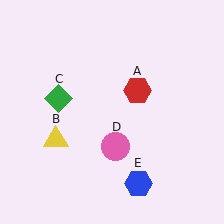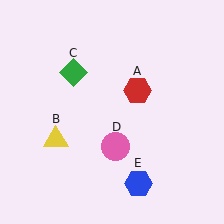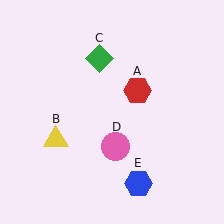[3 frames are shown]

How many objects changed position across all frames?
1 object changed position: green diamond (object C).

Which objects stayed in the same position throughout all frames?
Red hexagon (object A) and yellow triangle (object B) and pink circle (object D) and blue hexagon (object E) remained stationary.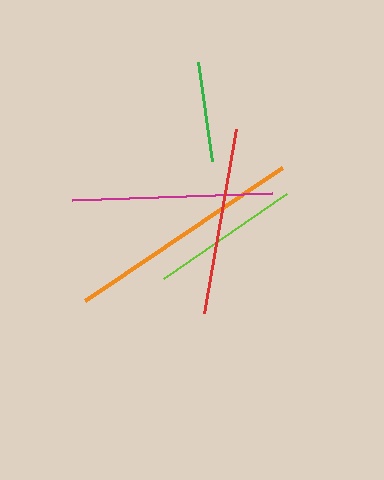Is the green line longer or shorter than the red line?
The red line is longer than the green line.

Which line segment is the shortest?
The green line is the shortest at approximately 101 pixels.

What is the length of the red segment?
The red segment is approximately 187 pixels long.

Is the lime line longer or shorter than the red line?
The red line is longer than the lime line.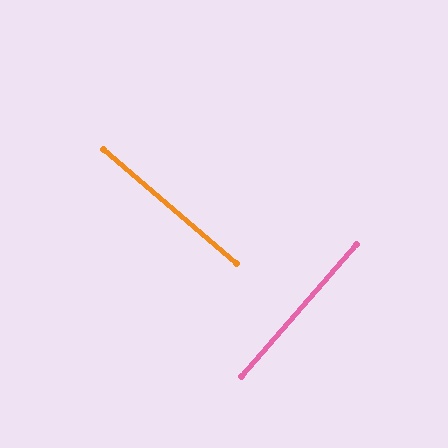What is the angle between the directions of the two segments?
Approximately 89 degrees.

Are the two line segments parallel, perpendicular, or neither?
Perpendicular — they meet at approximately 89°.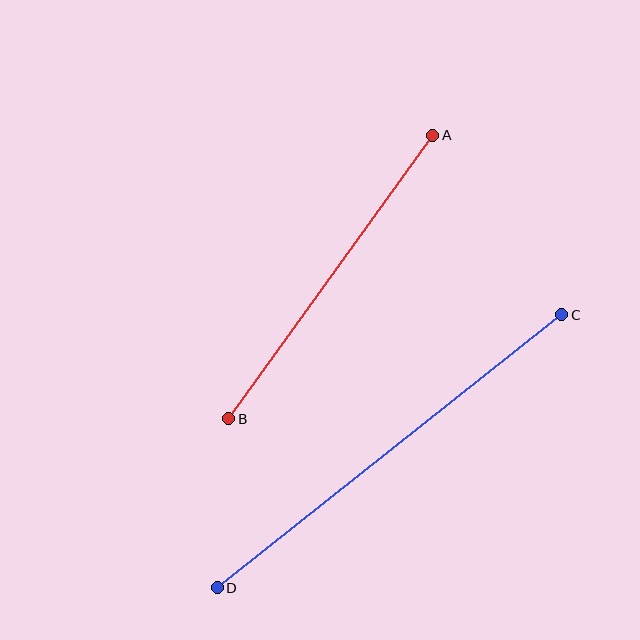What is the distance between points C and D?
The distance is approximately 439 pixels.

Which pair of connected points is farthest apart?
Points C and D are farthest apart.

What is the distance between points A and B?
The distance is approximately 349 pixels.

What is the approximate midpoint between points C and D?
The midpoint is at approximately (390, 451) pixels.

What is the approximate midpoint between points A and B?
The midpoint is at approximately (331, 277) pixels.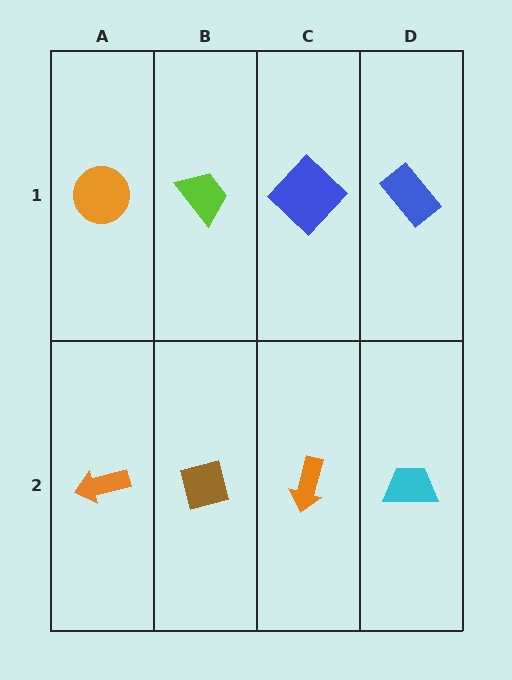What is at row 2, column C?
An orange arrow.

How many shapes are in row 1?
4 shapes.